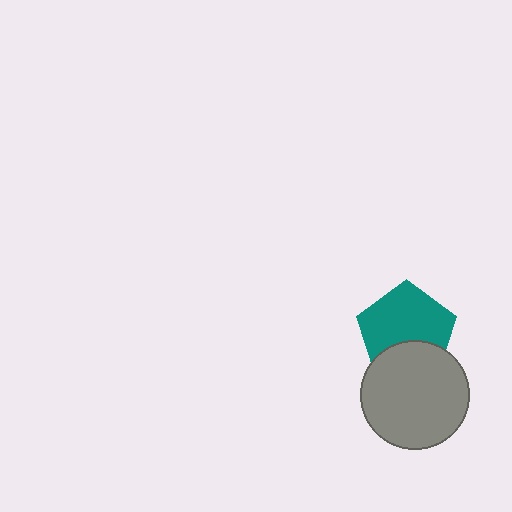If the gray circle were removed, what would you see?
You would see the complete teal pentagon.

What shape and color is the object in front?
The object in front is a gray circle.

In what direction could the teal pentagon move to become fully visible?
The teal pentagon could move up. That would shift it out from behind the gray circle entirely.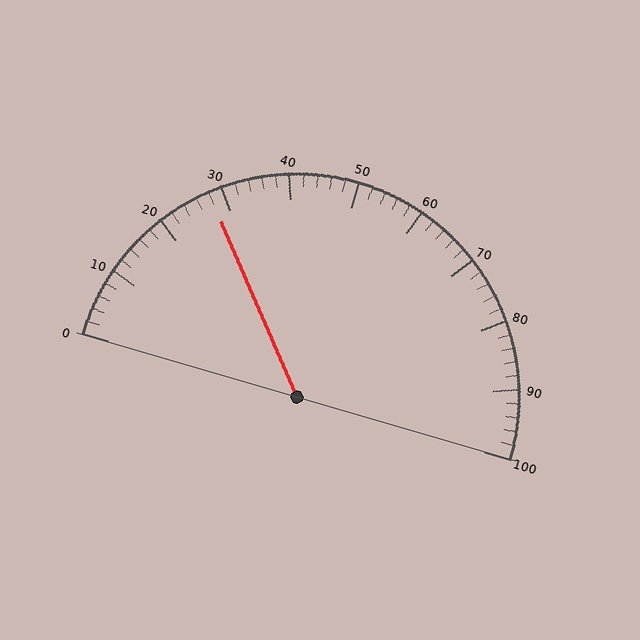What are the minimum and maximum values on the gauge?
The gauge ranges from 0 to 100.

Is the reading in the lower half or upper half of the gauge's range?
The reading is in the lower half of the range (0 to 100).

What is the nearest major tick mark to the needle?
The nearest major tick mark is 30.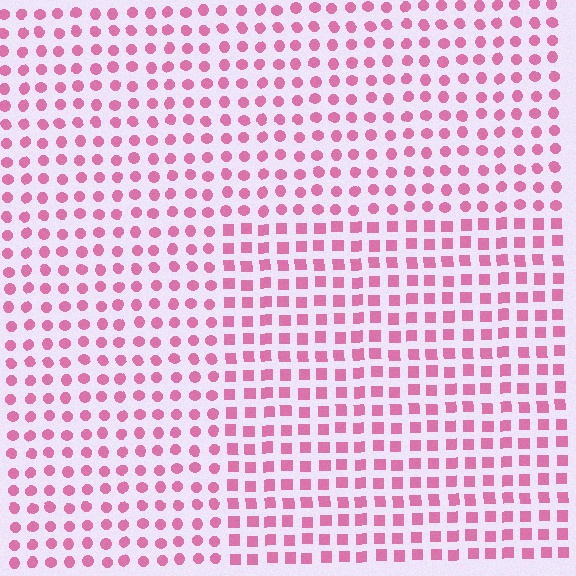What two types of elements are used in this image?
The image uses squares inside the rectangle region and circles outside it.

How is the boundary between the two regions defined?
The boundary is defined by a change in element shape: squares inside vs. circles outside. All elements share the same color and spacing.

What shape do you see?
I see a rectangle.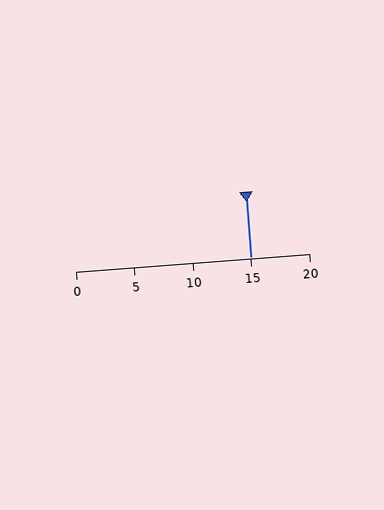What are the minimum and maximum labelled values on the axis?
The axis runs from 0 to 20.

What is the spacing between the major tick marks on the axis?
The major ticks are spaced 5 apart.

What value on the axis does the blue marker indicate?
The marker indicates approximately 15.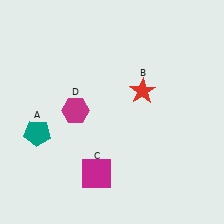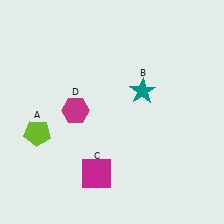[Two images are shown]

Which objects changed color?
A changed from teal to lime. B changed from red to teal.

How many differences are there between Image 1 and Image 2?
There are 2 differences between the two images.